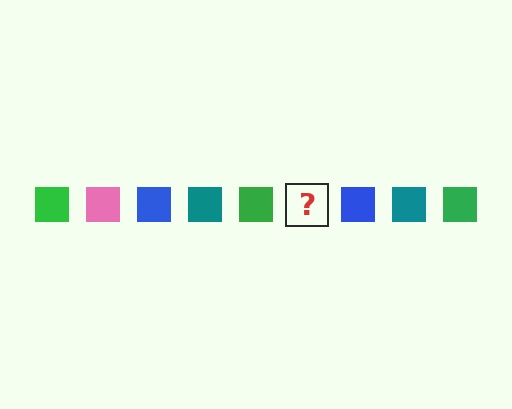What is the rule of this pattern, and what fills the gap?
The rule is that the pattern cycles through green, pink, blue, teal squares. The gap should be filled with a pink square.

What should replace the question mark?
The question mark should be replaced with a pink square.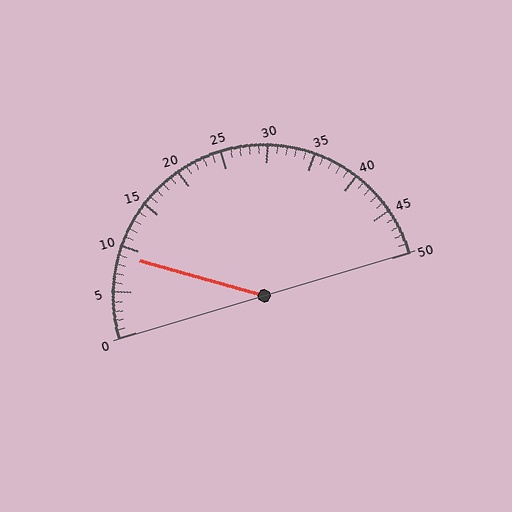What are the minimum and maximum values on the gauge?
The gauge ranges from 0 to 50.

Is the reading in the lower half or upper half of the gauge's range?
The reading is in the lower half of the range (0 to 50).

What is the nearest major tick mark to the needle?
The nearest major tick mark is 10.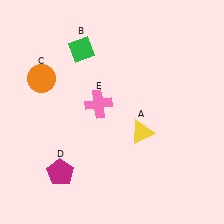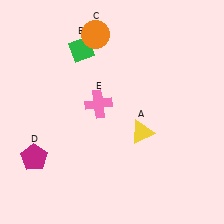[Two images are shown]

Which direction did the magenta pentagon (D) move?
The magenta pentagon (D) moved left.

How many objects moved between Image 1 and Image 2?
2 objects moved between the two images.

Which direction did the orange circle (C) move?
The orange circle (C) moved right.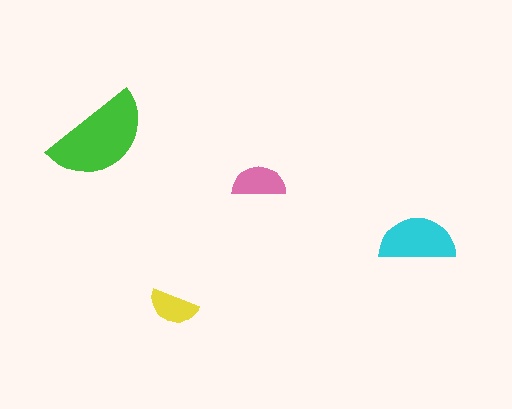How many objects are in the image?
There are 4 objects in the image.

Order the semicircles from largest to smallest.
the green one, the cyan one, the pink one, the yellow one.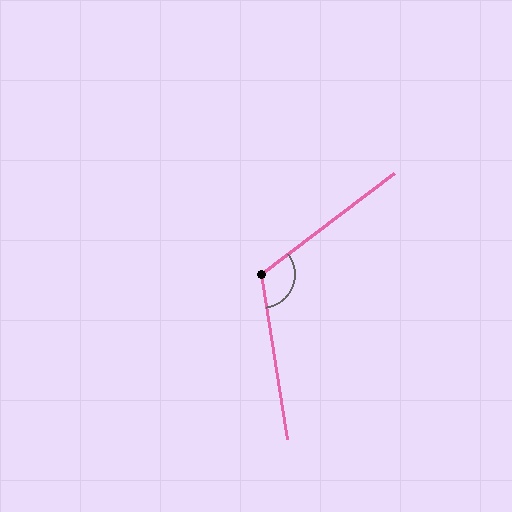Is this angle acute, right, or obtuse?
It is obtuse.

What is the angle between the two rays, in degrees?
Approximately 118 degrees.